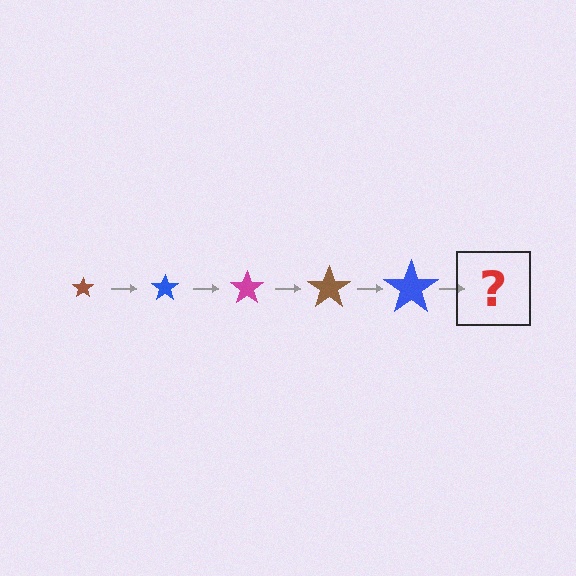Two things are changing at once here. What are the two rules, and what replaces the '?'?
The two rules are that the star grows larger each step and the color cycles through brown, blue, and magenta. The '?' should be a magenta star, larger than the previous one.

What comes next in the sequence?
The next element should be a magenta star, larger than the previous one.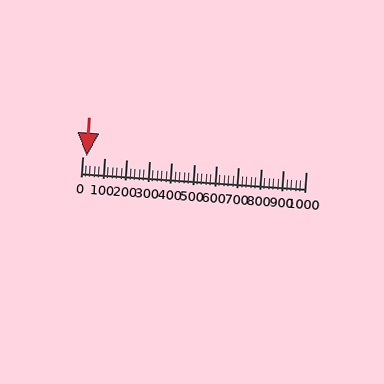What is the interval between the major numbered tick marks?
The major tick marks are spaced 100 units apart.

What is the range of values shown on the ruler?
The ruler shows values from 0 to 1000.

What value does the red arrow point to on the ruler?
The red arrow points to approximately 22.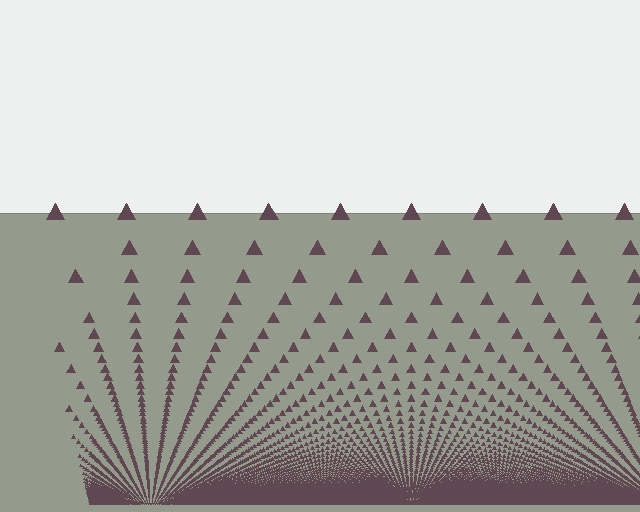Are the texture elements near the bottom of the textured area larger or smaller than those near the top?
Smaller. The gradient is inverted — elements near the bottom are smaller and denser.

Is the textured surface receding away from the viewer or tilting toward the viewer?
The surface appears to tilt toward the viewer. Texture elements get larger and sparser toward the top.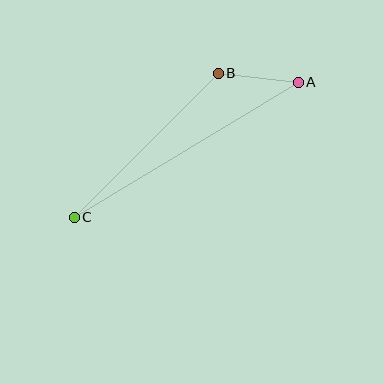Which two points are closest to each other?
Points A and B are closest to each other.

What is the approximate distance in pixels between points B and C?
The distance between B and C is approximately 204 pixels.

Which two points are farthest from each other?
Points A and C are farthest from each other.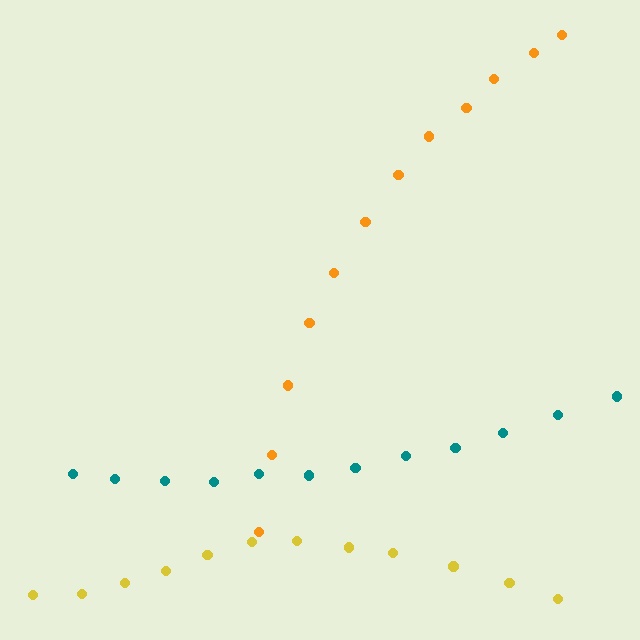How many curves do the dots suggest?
There are 3 distinct paths.